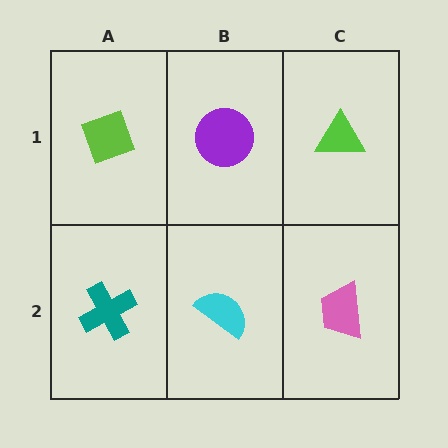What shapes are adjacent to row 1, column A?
A teal cross (row 2, column A), a purple circle (row 1, column B).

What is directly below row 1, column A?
A teal cross.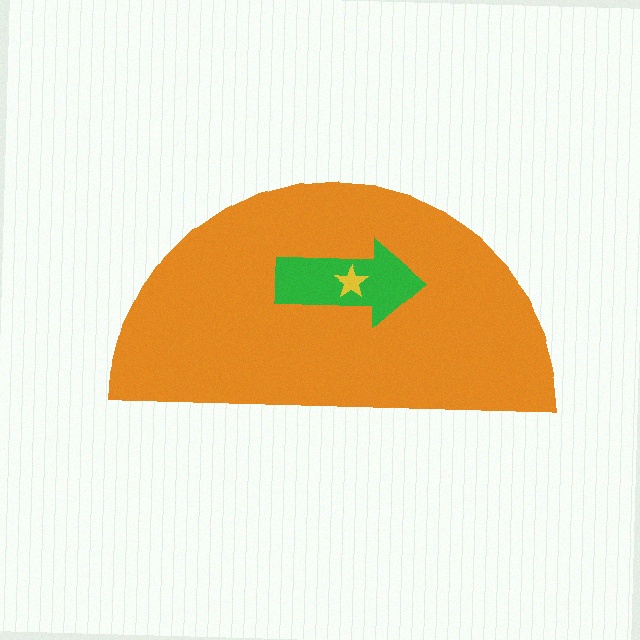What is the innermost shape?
The yellow star.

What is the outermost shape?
The orange semicircle.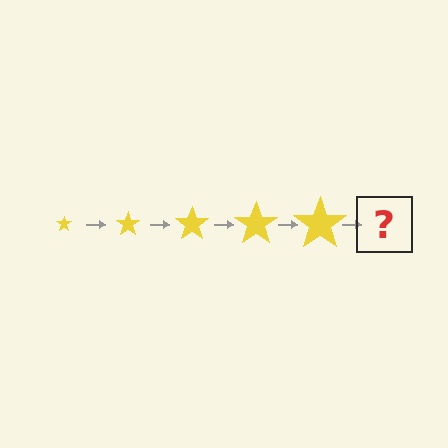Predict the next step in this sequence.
The next step is a yellow star, larger than the previous one.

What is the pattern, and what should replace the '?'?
The pattern is that the star gets progressively larger each step. The '?' should be a yellow star, larger than the previous one.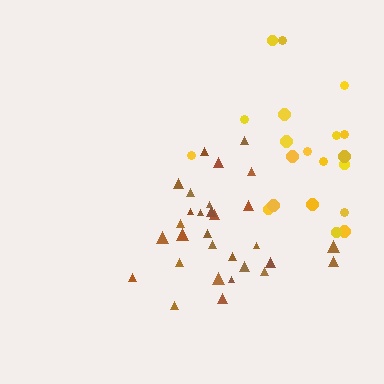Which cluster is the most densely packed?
Brown.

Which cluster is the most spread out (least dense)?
Yellow.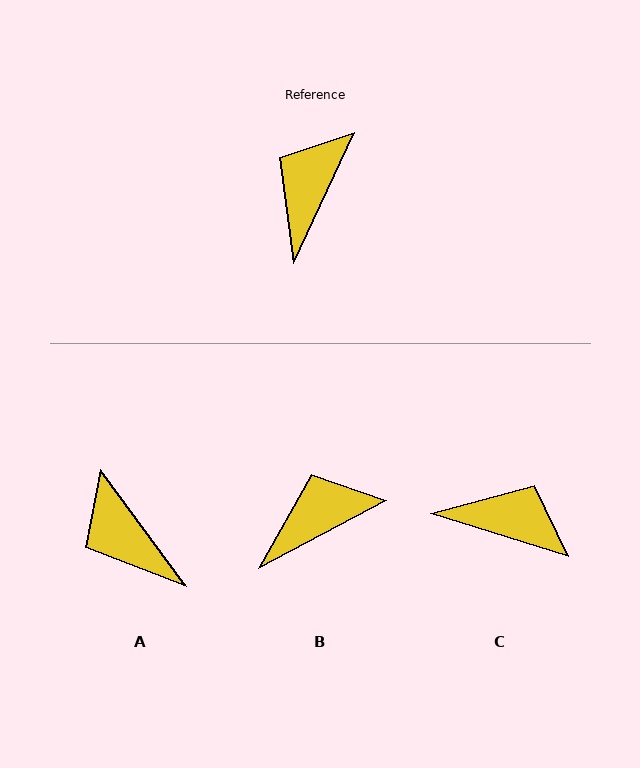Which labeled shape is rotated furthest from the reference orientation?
C, about 83 degrees away.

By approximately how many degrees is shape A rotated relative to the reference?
Approximately 61 degrees counter-clockwise.